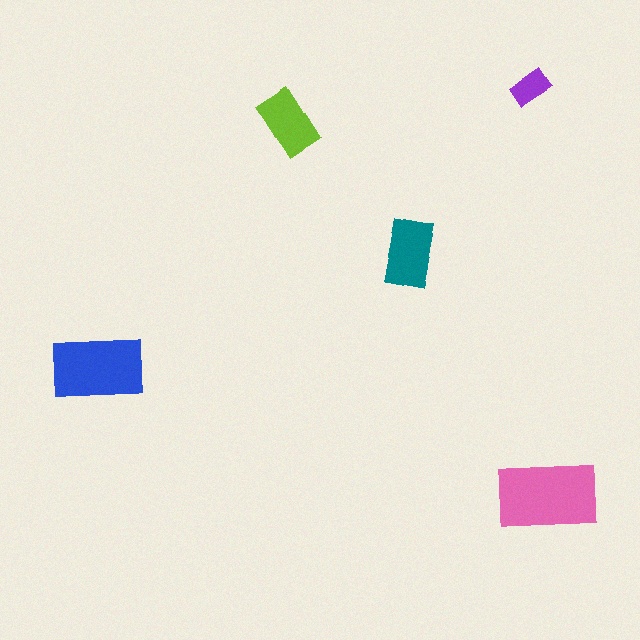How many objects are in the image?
There are 5 objects in the image.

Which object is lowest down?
The pink rectangle is bottommost.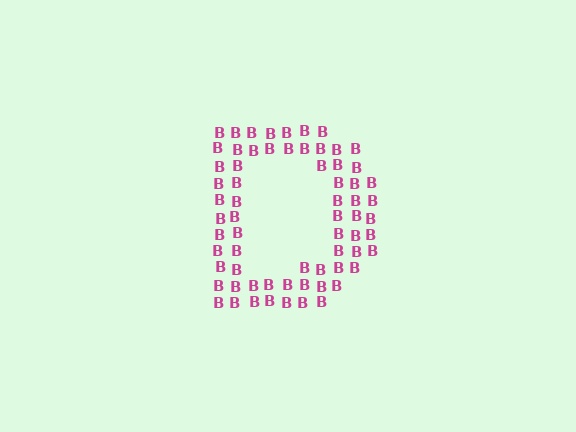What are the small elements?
The small elements are letter B's.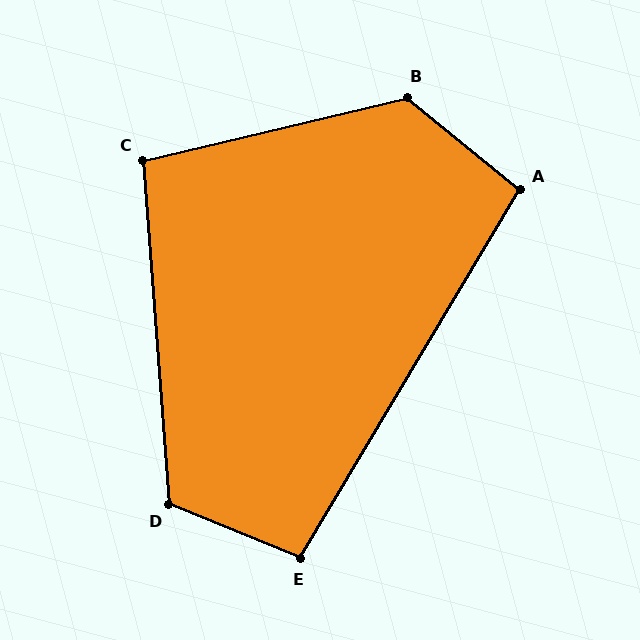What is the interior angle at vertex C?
Approximately 99 degrees (obtuse).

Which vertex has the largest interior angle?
B, at approximately 128 degrees.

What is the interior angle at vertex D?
Approximately 116 degrees (obtuse).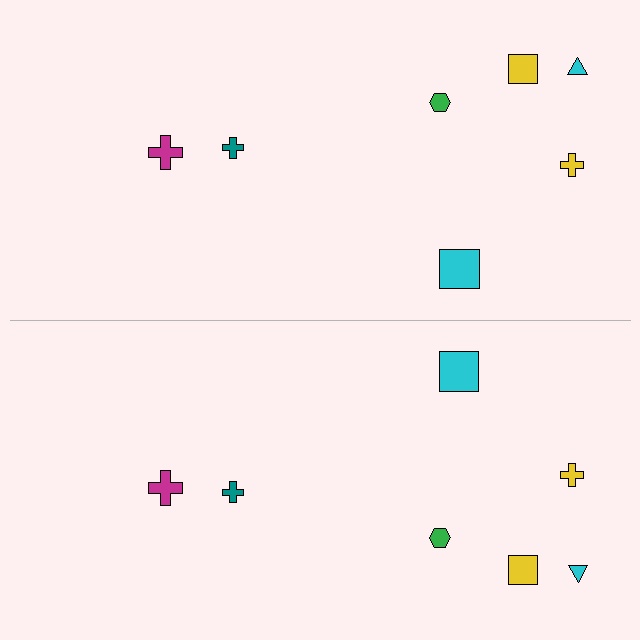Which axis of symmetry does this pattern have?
The pattern has a horizontal axis of symmetry running through the center of the image.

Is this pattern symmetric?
Yes, this pattern has bilateral (reflection) symmetry.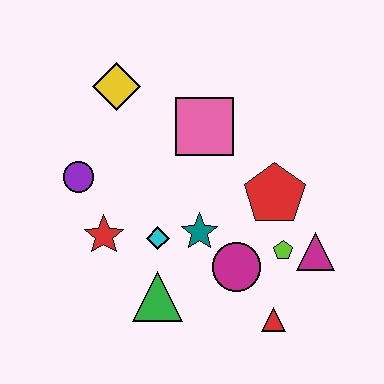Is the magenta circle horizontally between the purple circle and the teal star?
No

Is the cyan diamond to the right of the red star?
Yes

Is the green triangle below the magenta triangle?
Yes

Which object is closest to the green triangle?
The cyan diamond is closest to the green triangle.